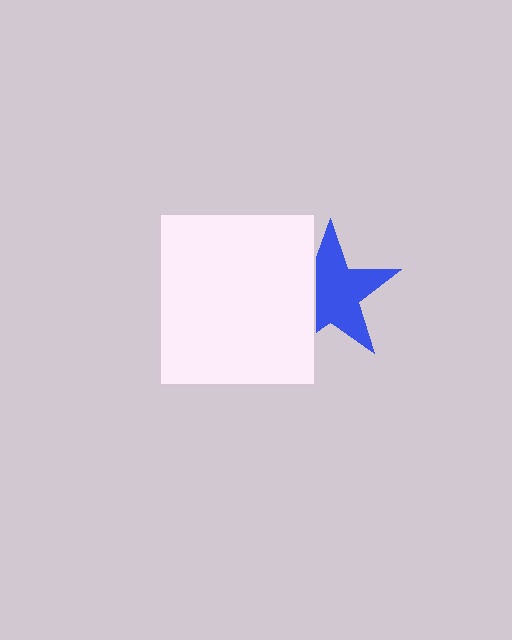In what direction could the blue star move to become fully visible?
The blue star could move right. That would shift it out from behind the white rectangle entirely.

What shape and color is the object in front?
The object in front is a white rectangle.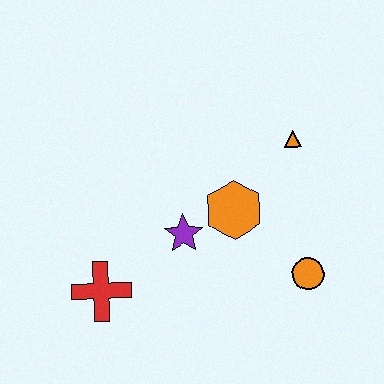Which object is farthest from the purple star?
The orange triangle is farthest from the purple star.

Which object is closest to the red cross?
The purple star is closest to the red cross.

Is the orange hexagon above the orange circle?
Yes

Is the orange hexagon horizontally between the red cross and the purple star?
No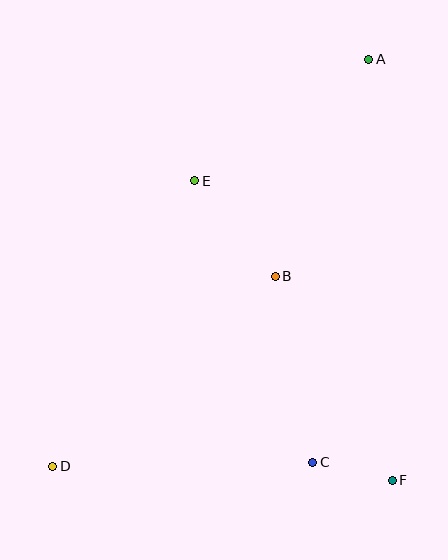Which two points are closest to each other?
Points C and F are closest to each other.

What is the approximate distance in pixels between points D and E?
The distance between D and E is approximately 319 pixels.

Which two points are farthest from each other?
Points A and D are farthest from each other.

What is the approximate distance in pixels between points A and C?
The distance between A and C is approximately 406 pixels.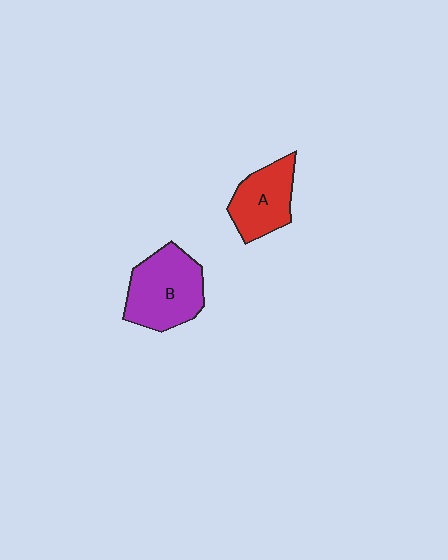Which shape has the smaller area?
Shape A (red).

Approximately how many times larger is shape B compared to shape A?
Approximately 1.3 times.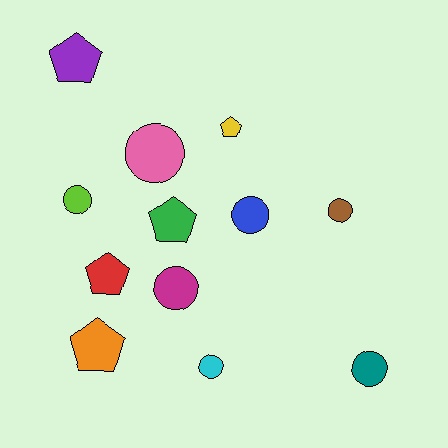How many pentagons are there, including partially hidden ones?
There are 5 pentagons.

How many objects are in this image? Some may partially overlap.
There are 12 objects.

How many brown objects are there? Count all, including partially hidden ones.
There is 1 brown object.